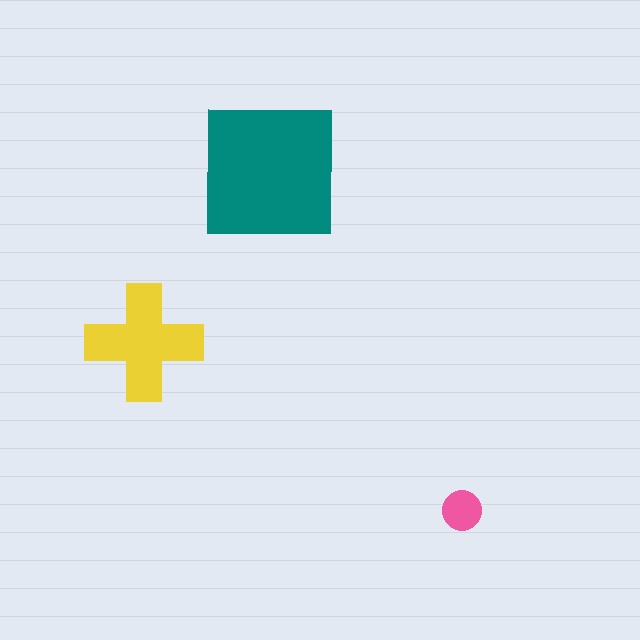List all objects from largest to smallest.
The teal square, the yellow cross, the pink circle.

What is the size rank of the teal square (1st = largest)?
1st.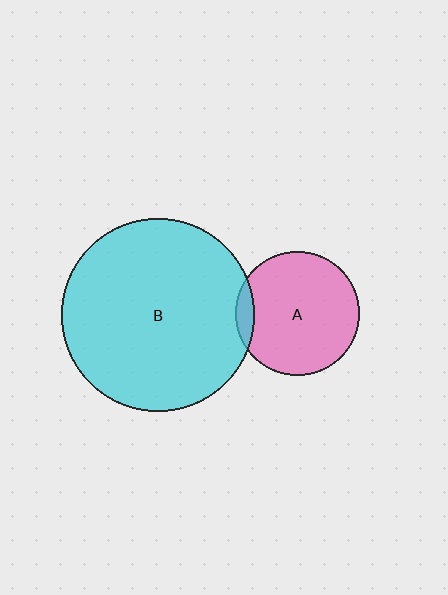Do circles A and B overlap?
Yes.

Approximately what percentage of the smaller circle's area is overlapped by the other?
Approximately 10%.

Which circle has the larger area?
Circle B (cyan).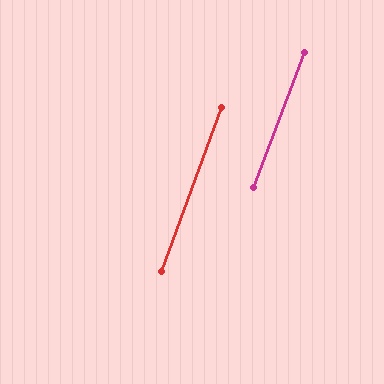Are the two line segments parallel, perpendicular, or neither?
Parallel — their directions differ by only 0.7°.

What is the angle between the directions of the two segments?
Approximately 1 degree.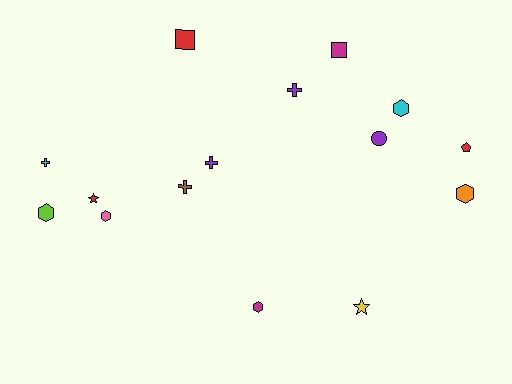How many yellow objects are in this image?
There is 1 yellow object.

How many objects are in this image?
There are 15 objects.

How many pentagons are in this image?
There is 1 pentagon.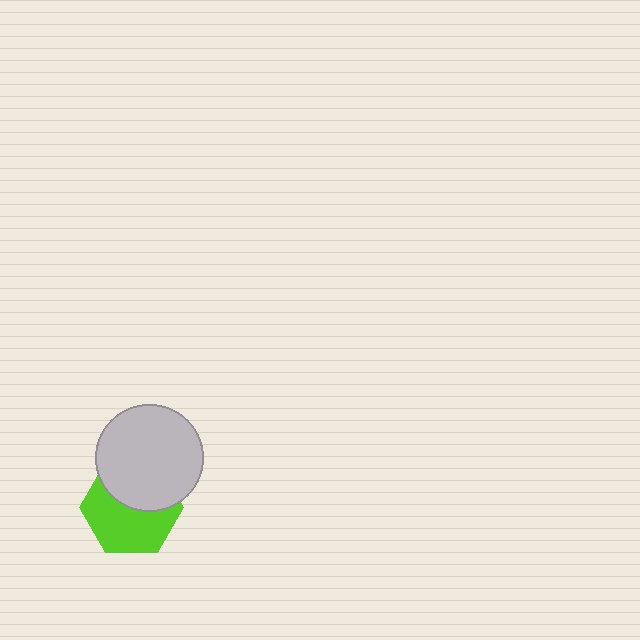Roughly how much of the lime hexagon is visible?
About half of it is visible (roughly 58%).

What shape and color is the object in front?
The object in front is a light gray circle.